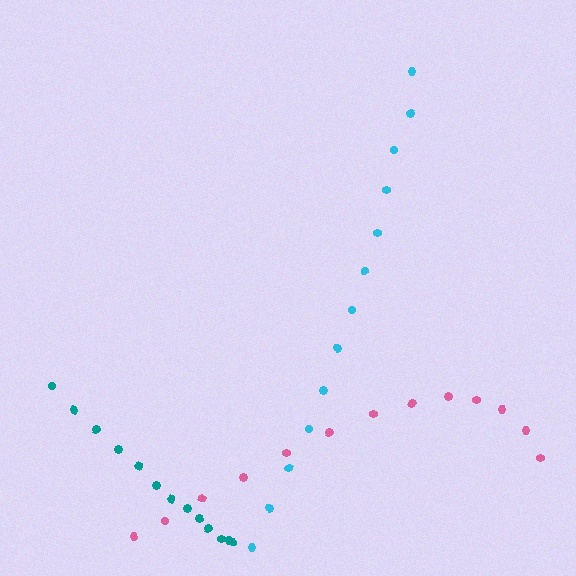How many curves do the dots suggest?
There are 3 distinct paths.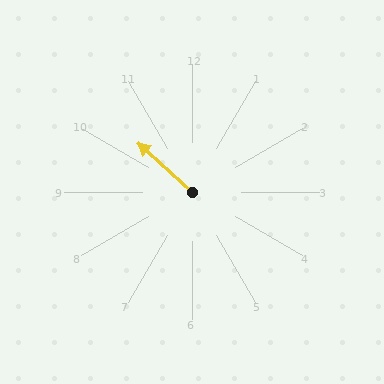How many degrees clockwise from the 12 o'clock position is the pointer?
Approximately 312 degrees.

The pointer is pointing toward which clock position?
Roughly 10 o'clock.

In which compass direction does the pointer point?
Northwest.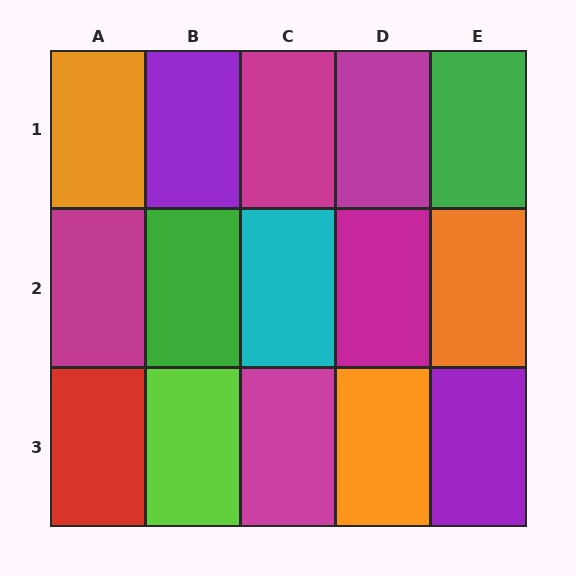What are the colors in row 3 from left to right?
Red, lime, magenta, orange, purple.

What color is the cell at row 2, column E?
Orange.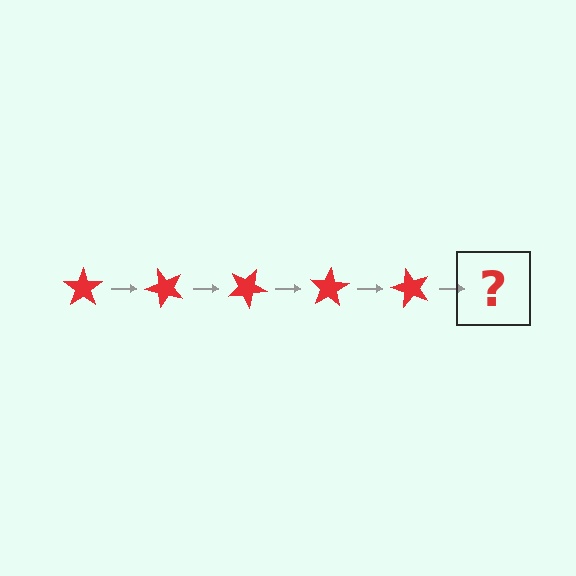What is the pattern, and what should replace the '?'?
The pattern is that the star rotates 50 degrees each step. The '?' should be a red star rotated 250 degrees.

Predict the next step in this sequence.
The next step is a red star rotated 250 degrees.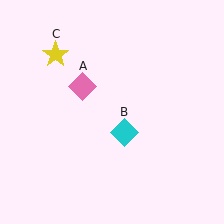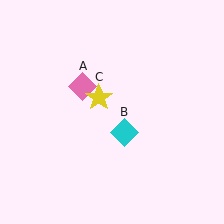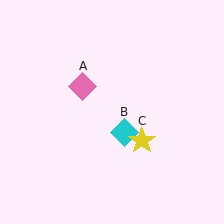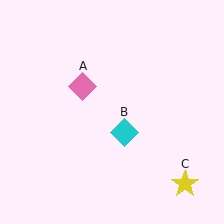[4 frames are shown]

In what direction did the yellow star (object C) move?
The yellow star (object C) moved down and to the right.